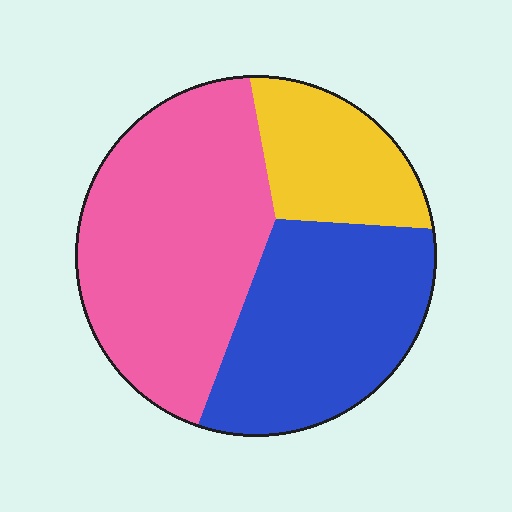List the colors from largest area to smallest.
From largest to smallest: pink, blue, yellow.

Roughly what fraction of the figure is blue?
Blue takes up about one third (1/3) of the figure.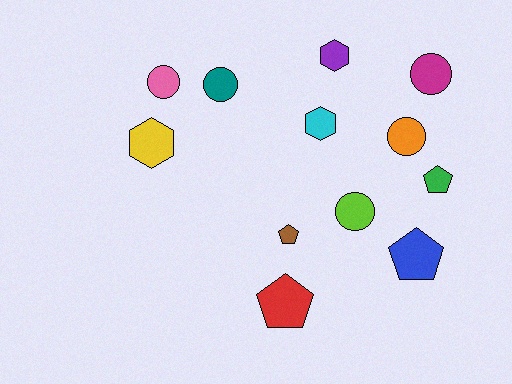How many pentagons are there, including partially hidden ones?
There are 4 pentagons.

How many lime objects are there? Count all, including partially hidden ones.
There is 1 lime object.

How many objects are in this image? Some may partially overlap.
There are 12 objects.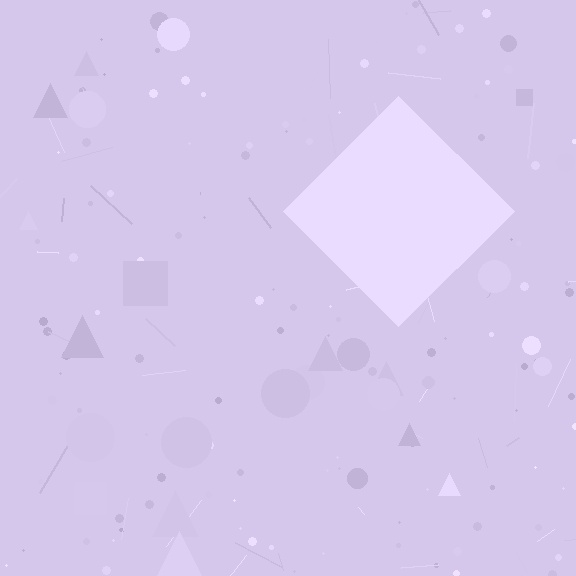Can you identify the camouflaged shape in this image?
The camouflaged shape is a diamond.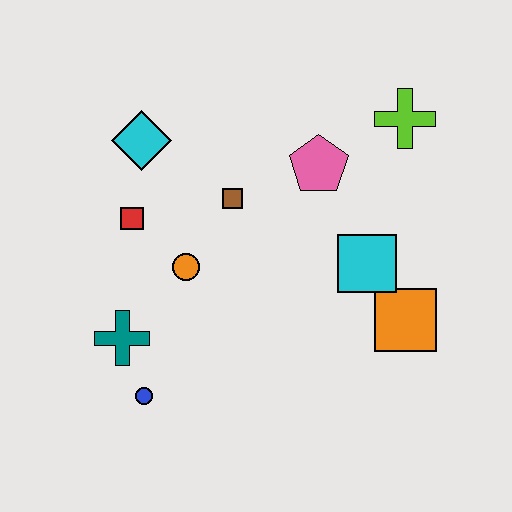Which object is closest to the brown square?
The orange circle is closest to the brown square.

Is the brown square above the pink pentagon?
No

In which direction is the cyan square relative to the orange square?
The cyan square is above the orange square.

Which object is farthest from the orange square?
The cyan diamond is farthest from the orange square.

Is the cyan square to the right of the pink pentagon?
Yes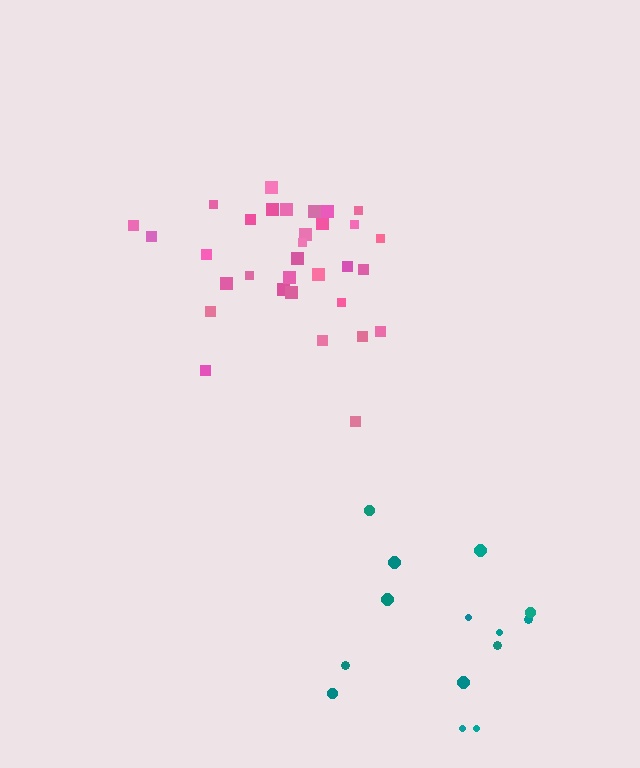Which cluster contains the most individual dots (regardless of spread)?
Pink (32).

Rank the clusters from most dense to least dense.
pink, teal.